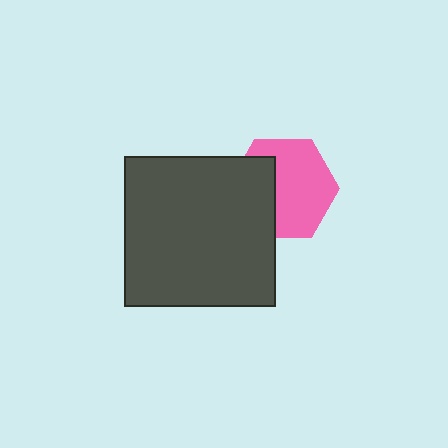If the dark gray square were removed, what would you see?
You would see the complete pink hexagon.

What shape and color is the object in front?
The object in front is a dark gray square.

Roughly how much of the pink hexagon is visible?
About half of it is visible (roughly 64%).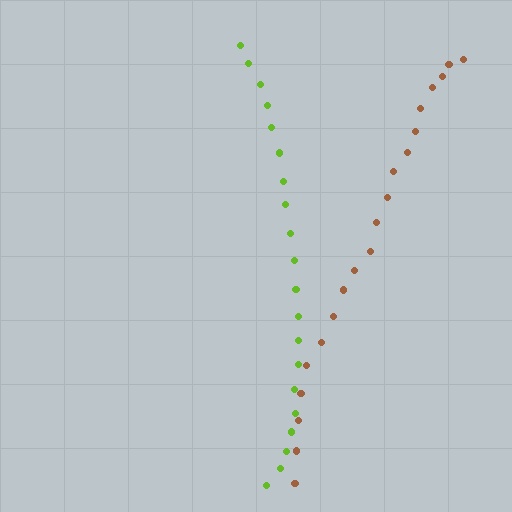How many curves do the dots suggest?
There are 2 distinct paths.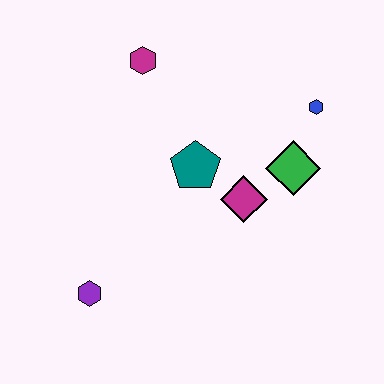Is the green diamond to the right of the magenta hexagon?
Yes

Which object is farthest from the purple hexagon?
The blue hexagon is farthest from the purple hexagon.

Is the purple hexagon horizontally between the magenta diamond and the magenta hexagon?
No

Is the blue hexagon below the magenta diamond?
No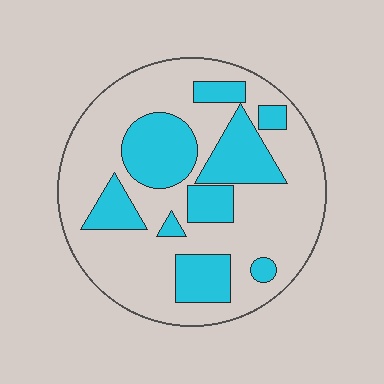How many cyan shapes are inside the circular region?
9.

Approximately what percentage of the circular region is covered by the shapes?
Approximately 30%.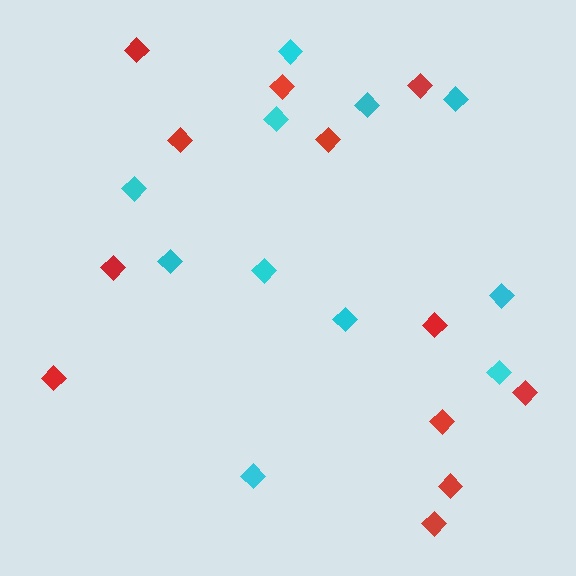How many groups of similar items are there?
There are 2 groups: one group of red diamonds (12) and one group of cyan diamonds (11).